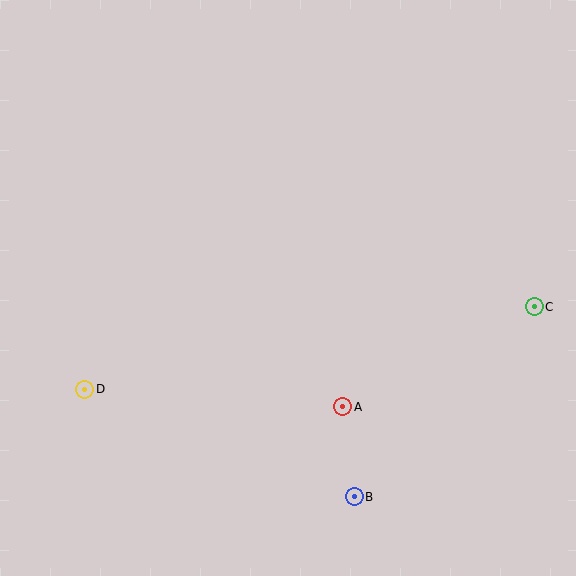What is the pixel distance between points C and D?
The distance between C and D is 457 pixels.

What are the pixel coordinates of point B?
Point B is at (354, 497).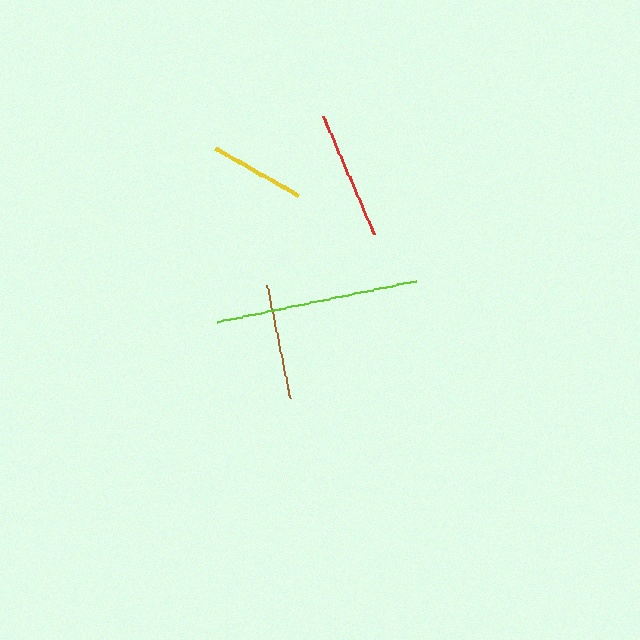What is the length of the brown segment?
The brown segment is approximately 116 pixels long.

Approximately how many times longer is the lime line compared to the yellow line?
The lime line is approximately 2.1 times the length of the yellow line.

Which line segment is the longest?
The lime line is the longest at approximately 204 pixels.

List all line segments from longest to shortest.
From longest to shortest: lime, red, brown, yellow.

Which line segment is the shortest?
The yellow line is the shortest at approximately 95 pixels.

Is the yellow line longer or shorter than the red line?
The red line is longer than the yellow line.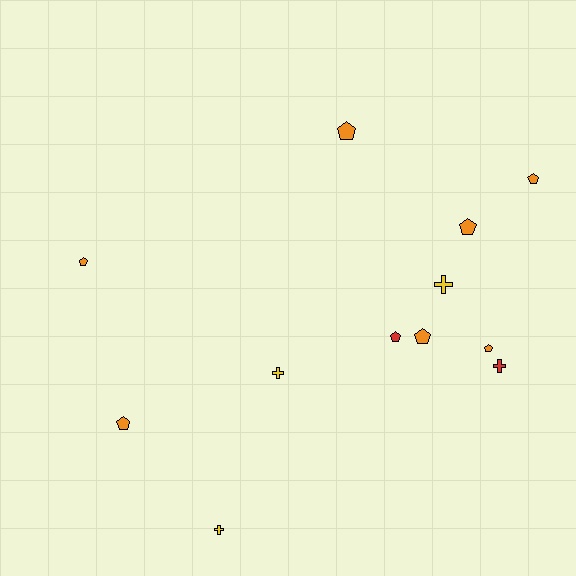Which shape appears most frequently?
Pentagon, with 8 objects.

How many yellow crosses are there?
There are 3 yellow crosses.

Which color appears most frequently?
Orange, with 7 objects.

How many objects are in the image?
There are 12 objects.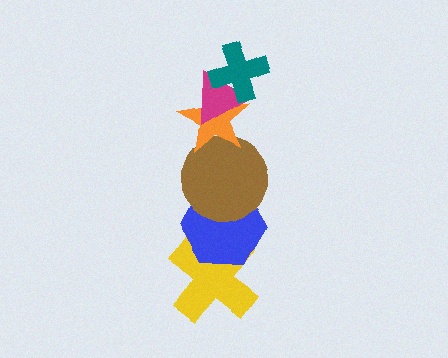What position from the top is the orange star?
The orange star is 3rd from the top.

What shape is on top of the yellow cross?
The blue hexagon is on top of the yellow cross.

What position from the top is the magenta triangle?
The magenta triangle is 2nd from the top.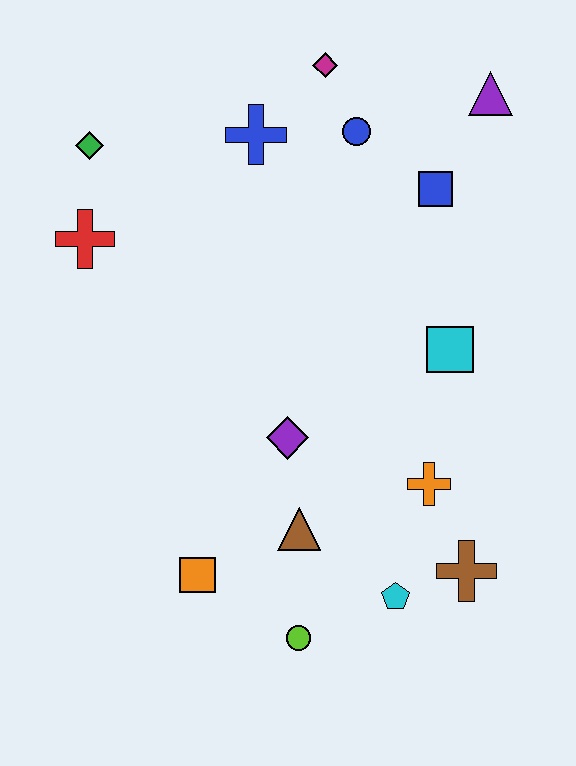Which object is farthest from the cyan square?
The green diamond is farthest from the cyan square.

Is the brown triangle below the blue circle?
Yes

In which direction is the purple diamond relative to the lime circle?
The purple diamond is above the lime circle.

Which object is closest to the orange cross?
The brown cross is closest to the orange cross.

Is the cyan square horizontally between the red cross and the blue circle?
No